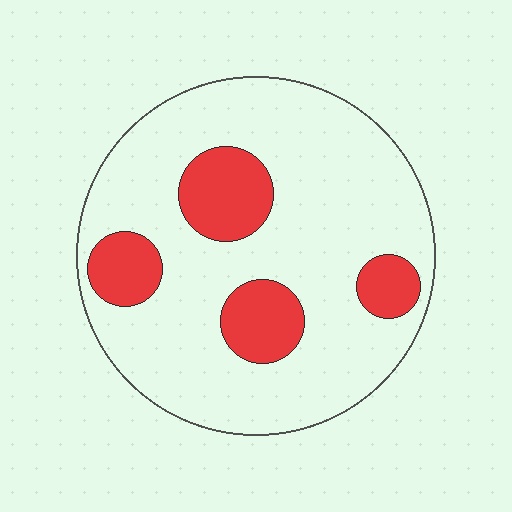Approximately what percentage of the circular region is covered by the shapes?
Approximately 20%.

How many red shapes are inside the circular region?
4.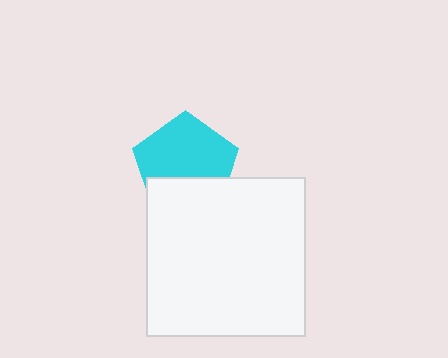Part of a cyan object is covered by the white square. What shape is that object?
It is a pentagon.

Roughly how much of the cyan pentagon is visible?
Most of it is visible (roughly 65%).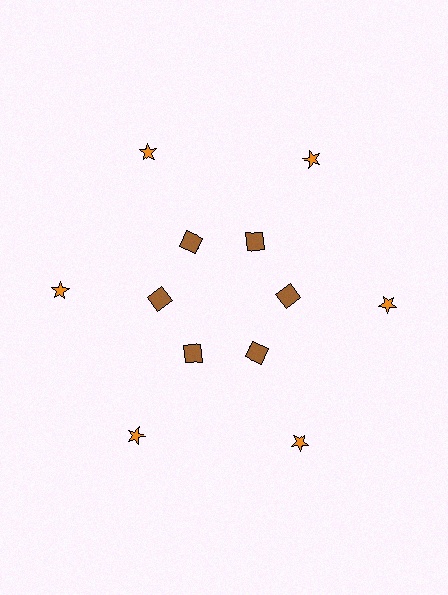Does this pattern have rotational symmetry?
Yes, this pattern has 6-fold rotational symmetry. It looks the same after rotating 60 degrees around the center.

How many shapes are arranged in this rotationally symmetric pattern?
There are 12 shapes, arranged in 6 groups of 2.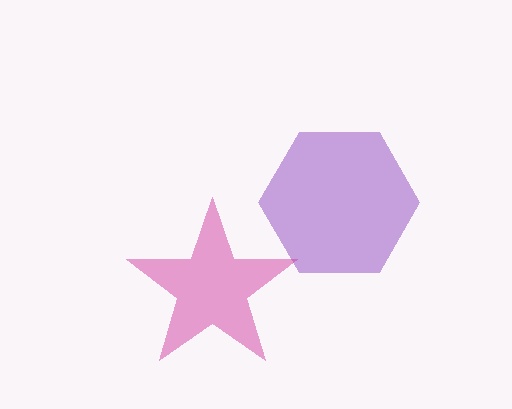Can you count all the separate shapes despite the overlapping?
Yes, there are 2 separate shapes.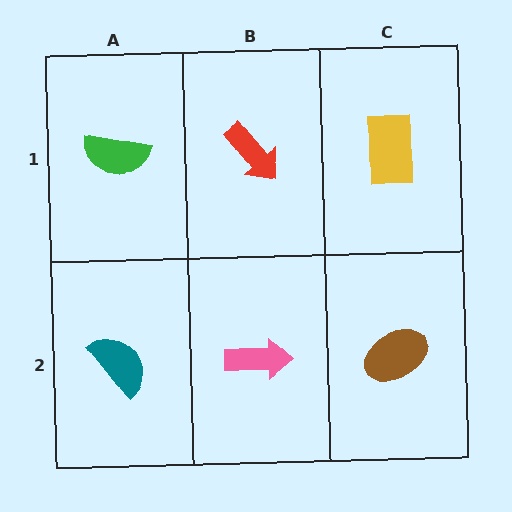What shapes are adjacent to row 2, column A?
A green semicircle (row 1, column A), a pink arrow (row 2, column B).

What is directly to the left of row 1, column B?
A green semicircle.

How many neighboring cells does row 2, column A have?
2.